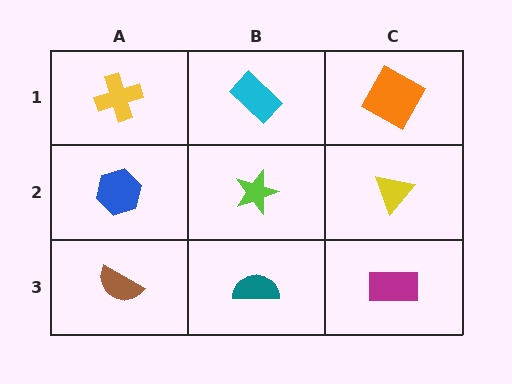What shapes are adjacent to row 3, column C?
A yellow triangle (row 2, column C), a teal semicircle (row 3, column B).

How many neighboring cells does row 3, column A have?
2.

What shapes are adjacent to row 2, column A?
A yellow cross (row 1, column A), a brown semicircle (row 3, column A), a lime star (row 2, column B).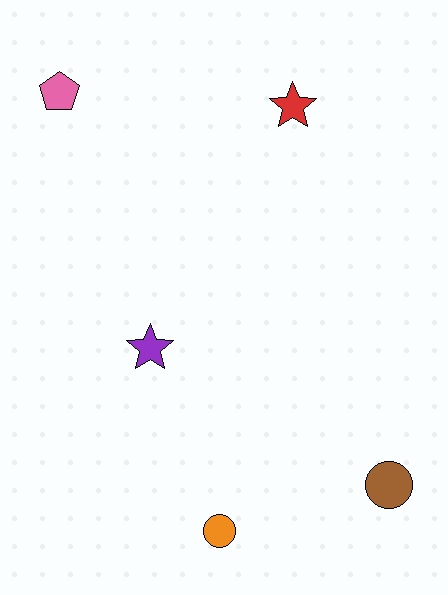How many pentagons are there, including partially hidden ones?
There is 1 pentagon.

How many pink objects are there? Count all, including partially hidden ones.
There is 1 pink object.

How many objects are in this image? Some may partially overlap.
There are 5 objects.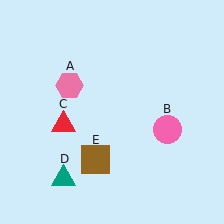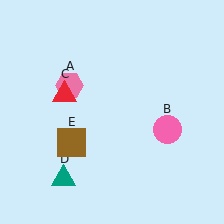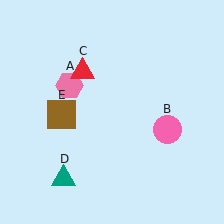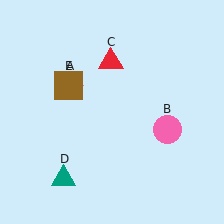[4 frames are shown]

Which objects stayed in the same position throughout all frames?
Pink hexagon (object A) and pink circle (object B) and teal triangle (object D) remained stationary.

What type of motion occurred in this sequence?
The red triangle (object C), brown square (object E) rotated clockwise around the center of the scene.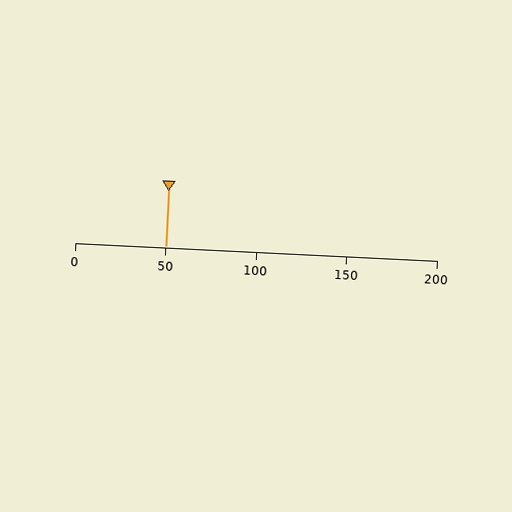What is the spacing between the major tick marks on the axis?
The major ticks are spaced 50 apart.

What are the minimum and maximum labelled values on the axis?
The axis runs from 0 to 200.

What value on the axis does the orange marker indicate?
The marker indicates approximately 50.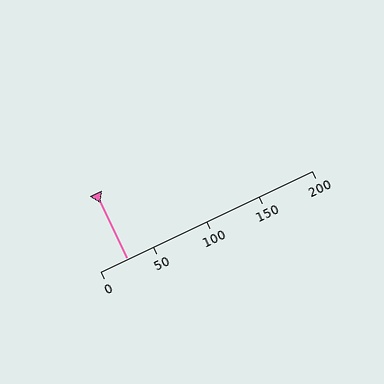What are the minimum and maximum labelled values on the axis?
The axis runs from 0 to 200.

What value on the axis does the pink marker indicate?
The marker indicates approximately 25.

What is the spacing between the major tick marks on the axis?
The major ticks are spaced 50 apart.